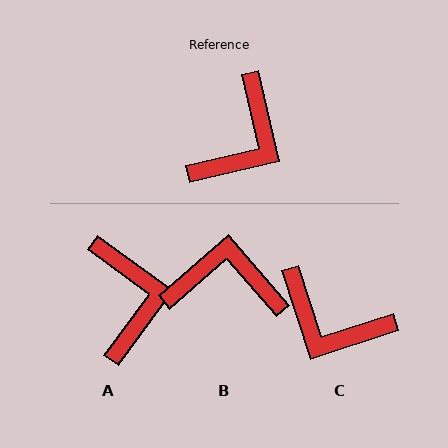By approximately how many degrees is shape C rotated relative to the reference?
Approximately 85 degrees clockwise.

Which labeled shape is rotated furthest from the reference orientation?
B, about 118 degrees away.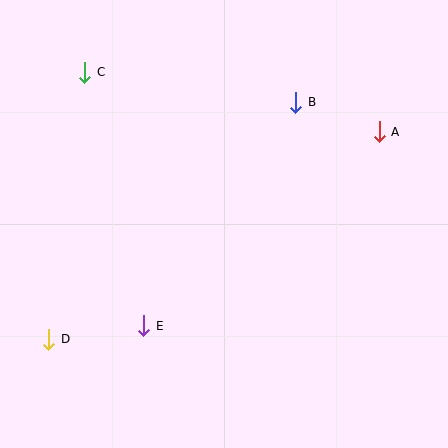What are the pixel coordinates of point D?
Point D is at (49, 339).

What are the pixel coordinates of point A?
Point A is at (379, 132).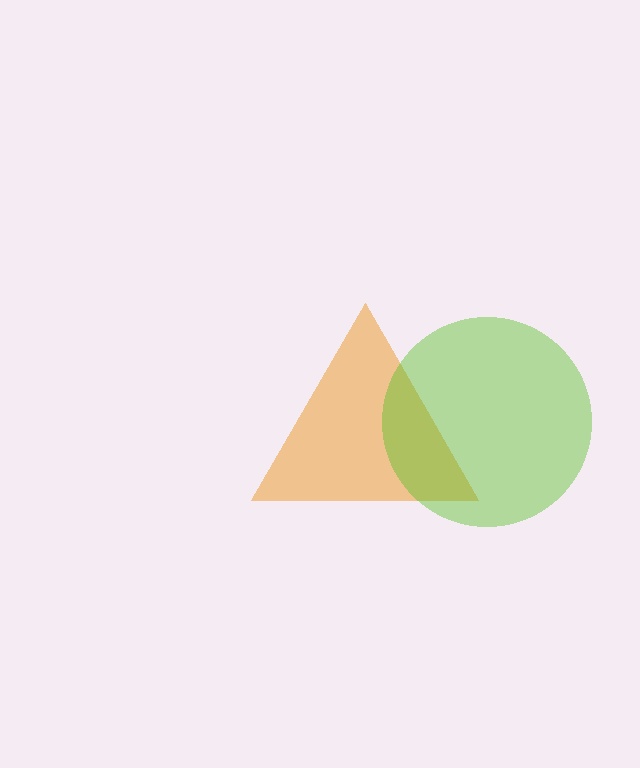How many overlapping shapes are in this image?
There are 2 overlapping shapes in the image.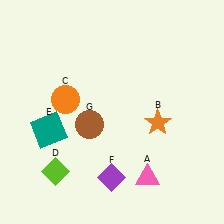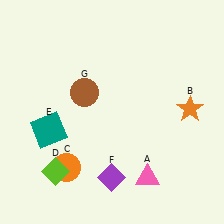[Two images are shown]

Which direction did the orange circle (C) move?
The orange circle (C) moved down.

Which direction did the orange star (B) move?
The orange star (B) moved right.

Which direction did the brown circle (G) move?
The brown circle (G) moved up.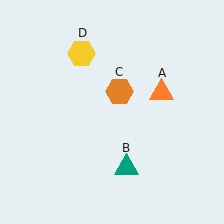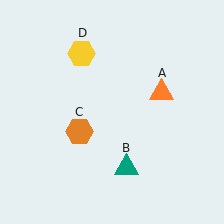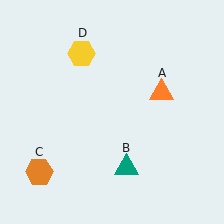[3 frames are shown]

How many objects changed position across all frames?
1 object changed position: orange hexagon (object C).